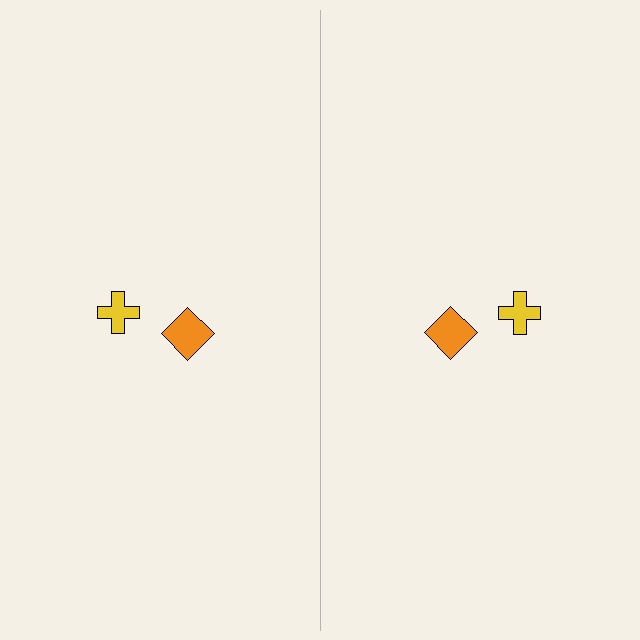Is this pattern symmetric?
Yes, this pattern has bilateral (reflection) symmetry.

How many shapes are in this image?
There are 4 shapes in this image.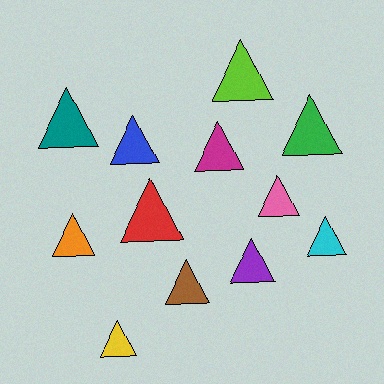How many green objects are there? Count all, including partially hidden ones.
There is 1 green object.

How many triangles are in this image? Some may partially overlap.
There are 12 triangles.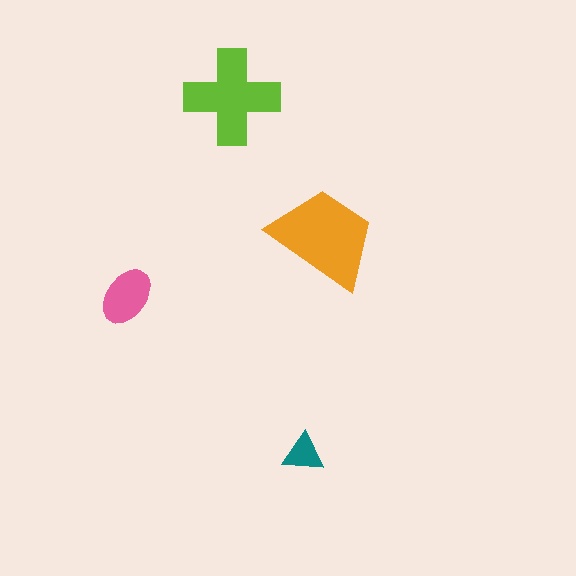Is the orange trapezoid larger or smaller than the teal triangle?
Larger.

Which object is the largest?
The orange trapezoid.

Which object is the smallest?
The teal triangle.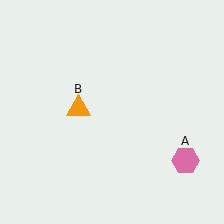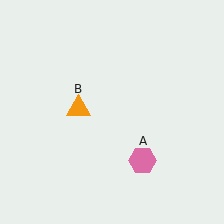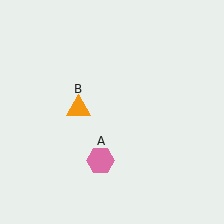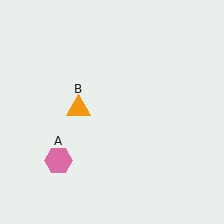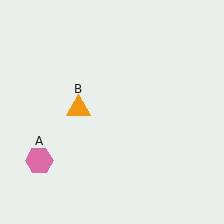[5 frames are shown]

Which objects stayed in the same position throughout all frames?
Orange triangle (object B) remained stationary.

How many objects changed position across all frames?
1 object changed position: pink hexagon (object A).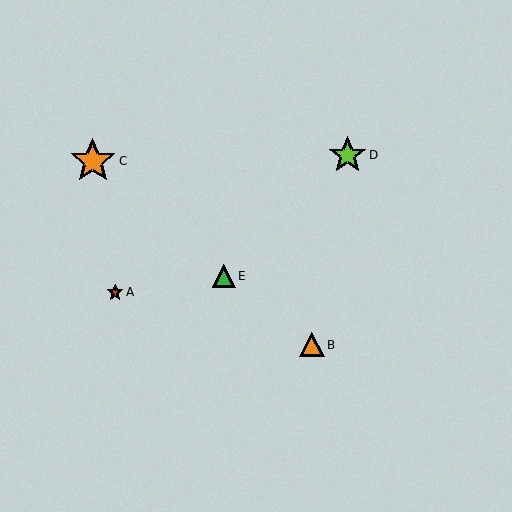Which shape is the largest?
The orange star (labeled C) is the largest.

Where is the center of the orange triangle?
The center of the orange triangle is at (312, 345).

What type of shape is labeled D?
Shape D is a lime star.